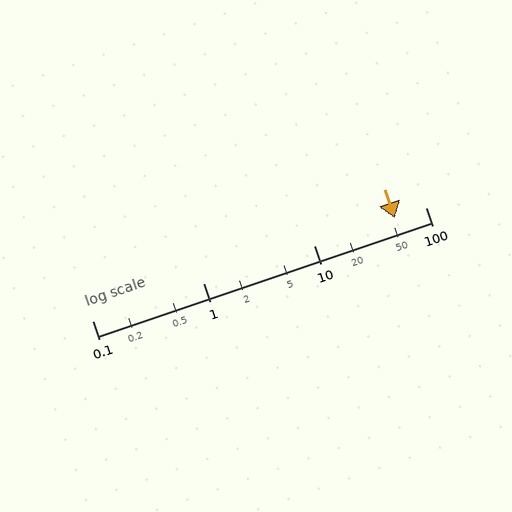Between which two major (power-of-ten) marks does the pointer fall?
The pointer is between 10 and 100.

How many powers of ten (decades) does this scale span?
The scale spans 3 decades, from 0.1 to 100.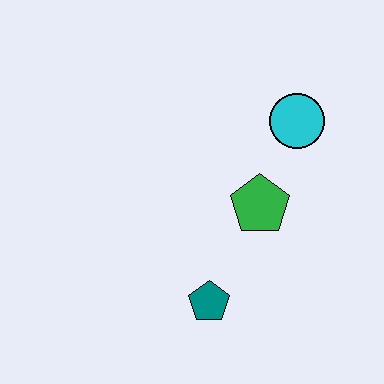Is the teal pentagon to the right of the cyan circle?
No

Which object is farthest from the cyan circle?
The teal pentagon is farthest from the cyan circle.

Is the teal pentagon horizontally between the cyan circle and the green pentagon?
No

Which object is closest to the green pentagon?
The cyan circle is closest to the green pentagon.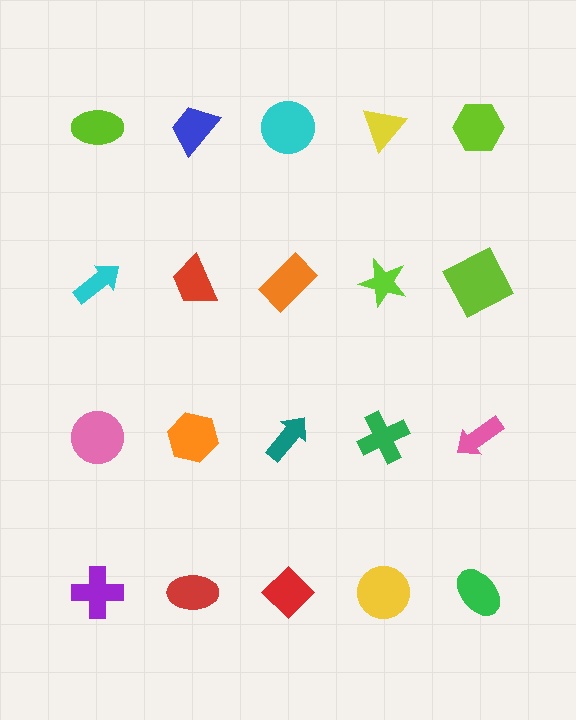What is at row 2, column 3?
An orange rectangle.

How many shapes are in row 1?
5 shapes.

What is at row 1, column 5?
A lime hexagon.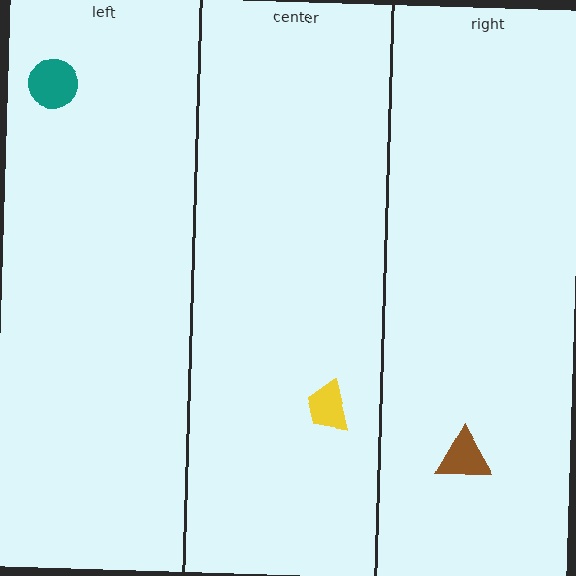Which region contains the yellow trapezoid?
The center region.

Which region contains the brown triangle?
The right region.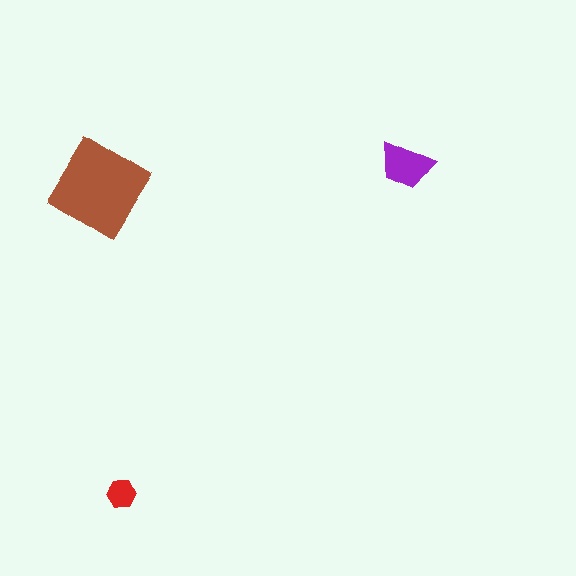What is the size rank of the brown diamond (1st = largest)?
1st.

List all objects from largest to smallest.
The brown diamond, the purple trapezoid, the red hexagon.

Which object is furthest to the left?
The brown diamond is leftmost.